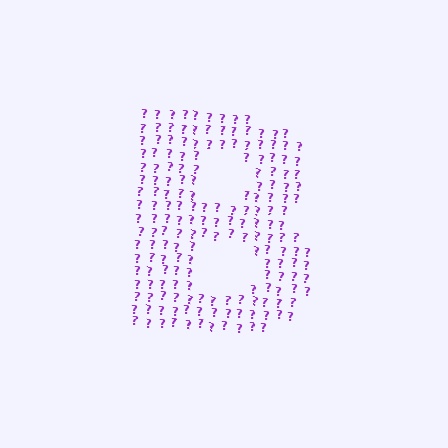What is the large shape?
The large shape is the letter B.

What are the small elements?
The small elements are question marks.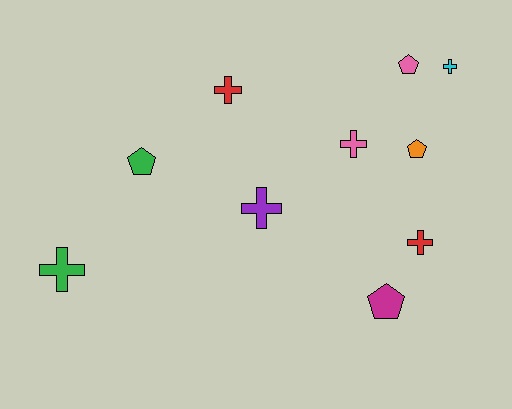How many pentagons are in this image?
There are 4 pentagons.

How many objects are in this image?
There are 10 objects.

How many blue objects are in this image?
There are no blue objects.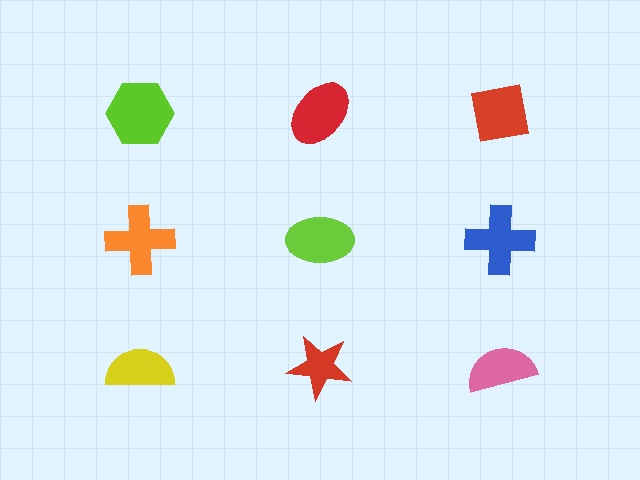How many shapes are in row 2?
3 shapes.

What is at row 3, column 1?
A yellow semicircle.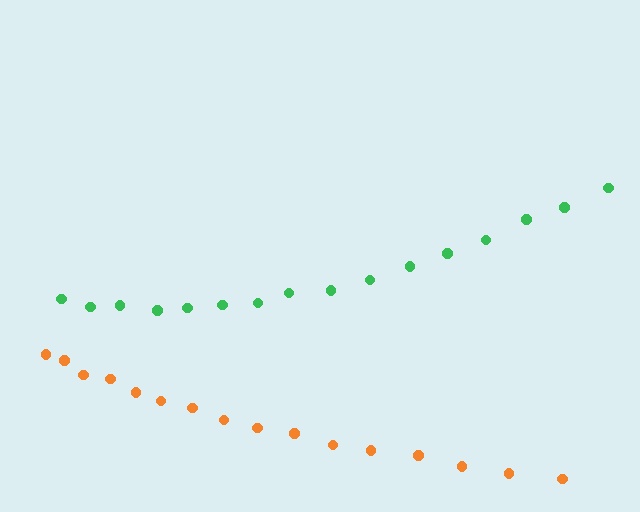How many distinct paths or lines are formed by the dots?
There are 2 distinct paths.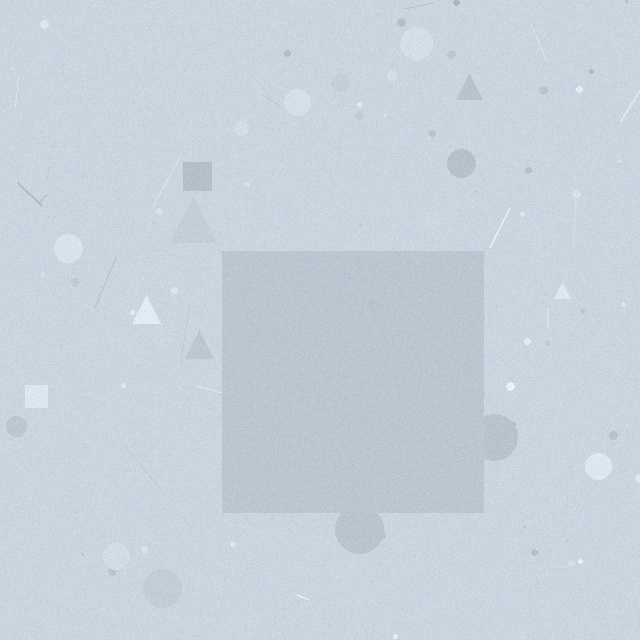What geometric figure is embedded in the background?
A square is embedded in the background.